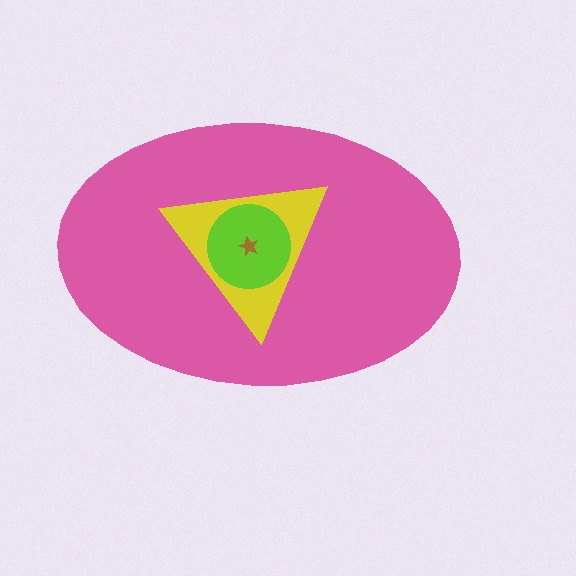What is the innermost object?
The brown star.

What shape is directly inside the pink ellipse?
The yellow triangle.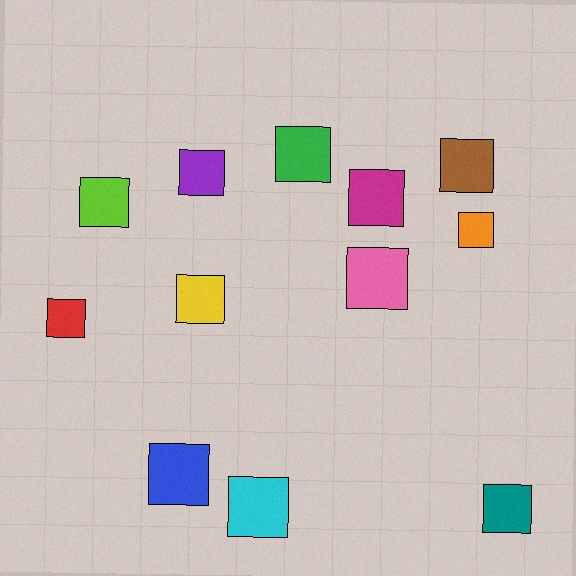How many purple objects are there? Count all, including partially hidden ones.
There is 1 purple object.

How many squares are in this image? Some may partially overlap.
There are 12 squares.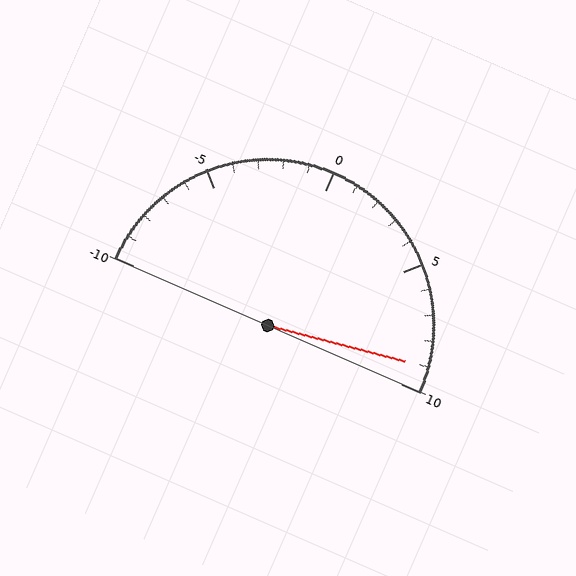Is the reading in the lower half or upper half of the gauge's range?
The reading is in the upper half of the range (-10 to 10).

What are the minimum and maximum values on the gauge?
The gauge ranges from -10 to 10.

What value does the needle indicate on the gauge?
The needle indicates approximately 9.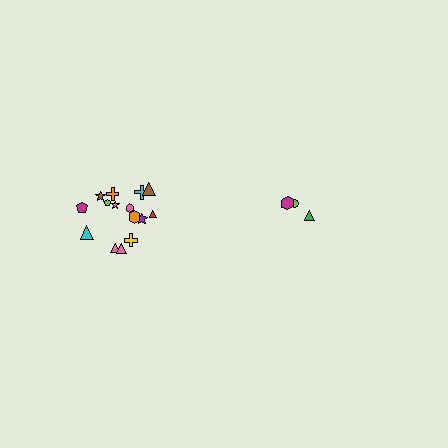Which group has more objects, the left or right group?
The left group.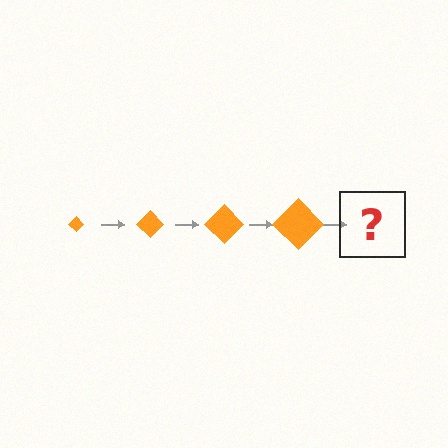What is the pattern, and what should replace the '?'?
The pattern is that the diamond gets progressively larger each step. The '?' should be an orange diamond, larger than the previous one.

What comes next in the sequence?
The next element should be an orange diamond, larger than the previous one.